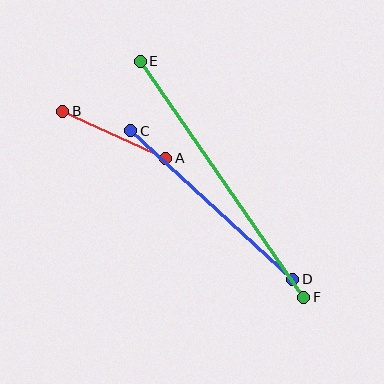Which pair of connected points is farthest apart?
Points E and F are farthest apart.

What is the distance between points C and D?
The distance is approximately 220 pixels.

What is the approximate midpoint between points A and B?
The midpoint is at approximately (114, 135) pixels.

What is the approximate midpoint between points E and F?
The midpoint is at approximately (222, 179) pixels.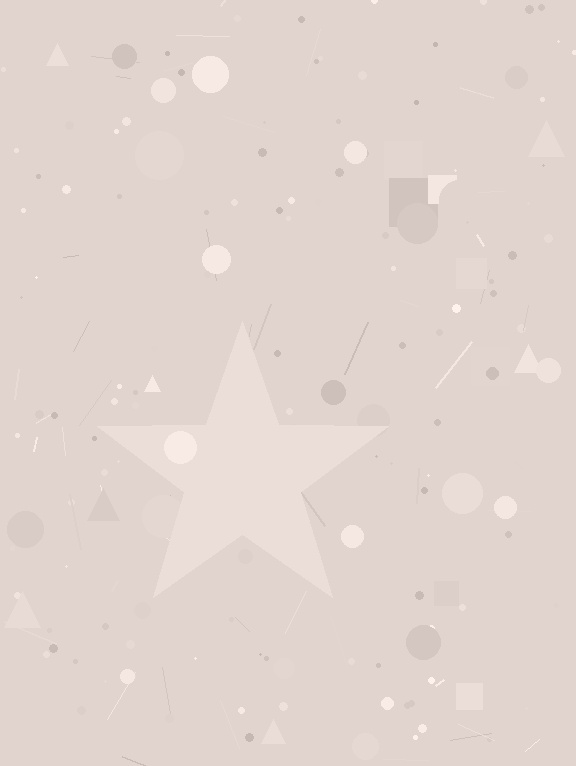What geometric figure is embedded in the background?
A star is embedded in the background.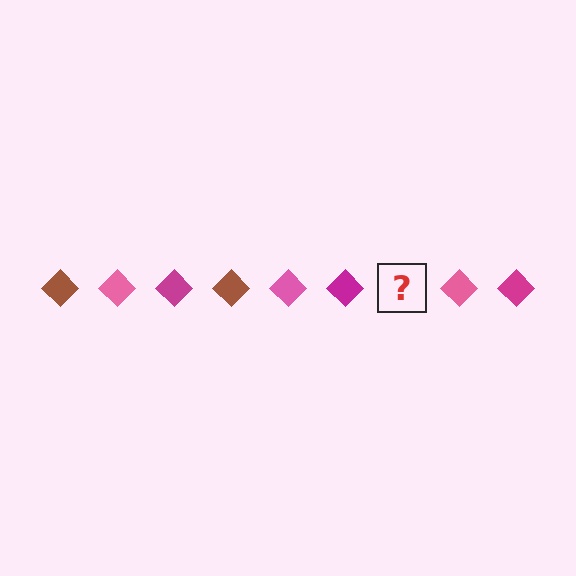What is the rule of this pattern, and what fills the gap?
The rule is that the pattern cycles through brown, pink, magenta diamonds. The gap should be filled with a brown diamond.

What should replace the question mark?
The question mark should be replaced with a brown diamond.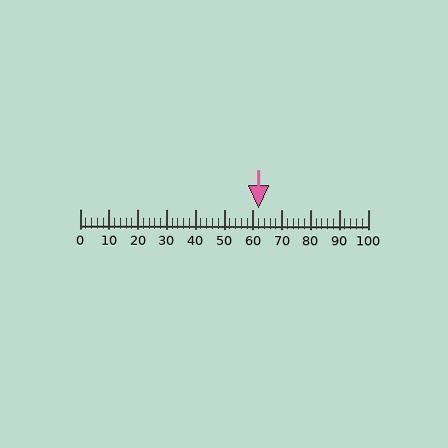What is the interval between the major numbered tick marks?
The major tick marks are spaced 10 units apart.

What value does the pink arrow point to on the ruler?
The pink arrow points to approximately 62.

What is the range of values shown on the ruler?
The ruler shows values from 0 to 100.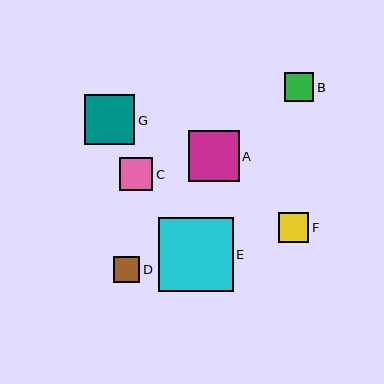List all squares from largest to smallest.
From largest to smallest: E, A, G, C, F, B, D.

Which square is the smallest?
Square D is the smallest with a size of approximately 26 pixels.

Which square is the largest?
Square E is the largest with a size of approximately 74 pixels.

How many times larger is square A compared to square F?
Square A is approximately 1.7 times the size of square F.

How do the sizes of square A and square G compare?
Square A and square G are approximately the same size.